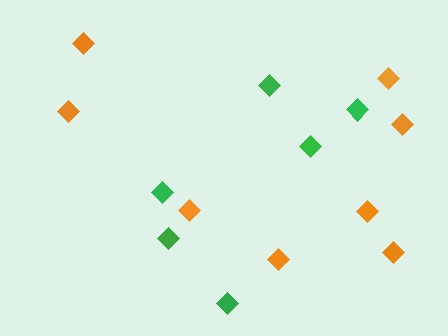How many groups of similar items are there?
There are 2 groups: one group of orange diamonds (8) and one group of green diamonds (6).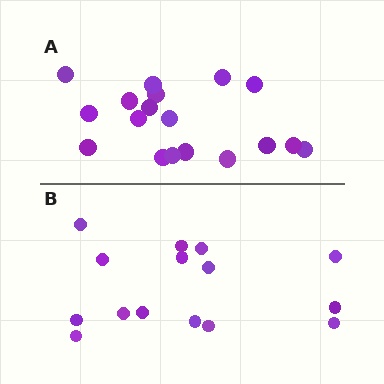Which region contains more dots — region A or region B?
Region A (the top region) has more dots.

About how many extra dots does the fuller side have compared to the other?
Region A has just a few more — roughly 2 or 3 more dots than region B.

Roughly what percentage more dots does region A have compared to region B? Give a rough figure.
About 20% more.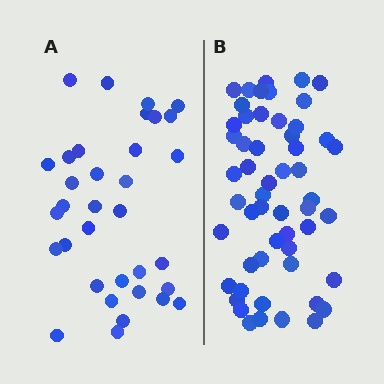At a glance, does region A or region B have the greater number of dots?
Region B (the right region) has more dots.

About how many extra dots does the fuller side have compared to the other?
Region B has approximately 20 more dots than region A.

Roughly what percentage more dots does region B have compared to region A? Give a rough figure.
About 60% more.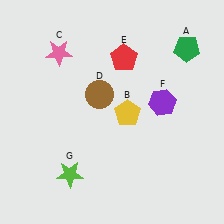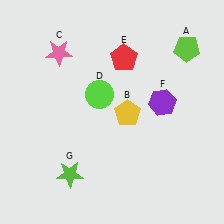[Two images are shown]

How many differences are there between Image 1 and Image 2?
There are 2 differences between the two images.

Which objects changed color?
A changed from green to lime. D changed from brown to lime.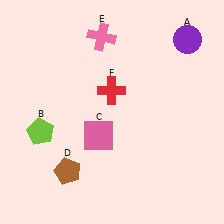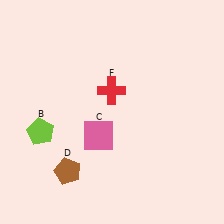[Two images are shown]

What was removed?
The purple circle (A), the pink cross (E) were removed in Image 2.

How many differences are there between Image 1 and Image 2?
There are 2 differences between the two images.